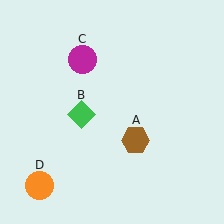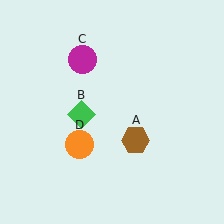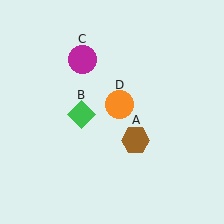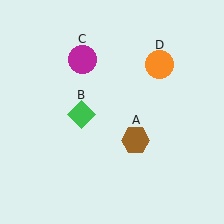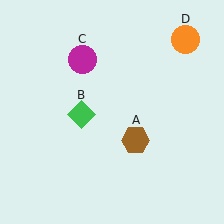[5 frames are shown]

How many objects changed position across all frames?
1 object changed position: orange circle (object D).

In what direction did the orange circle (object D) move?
The orange circle (object D) moved up and to the right.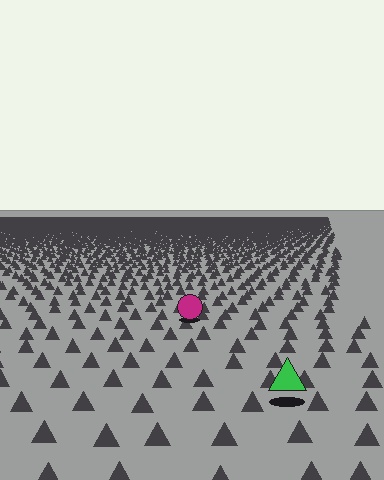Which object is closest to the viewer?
The green triangle is closest. The texture marks near it are larger and more spread out.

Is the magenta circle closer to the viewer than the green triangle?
No. The green triangle is closer — you can tell from the texture gradient: the ground texture is coarser near it.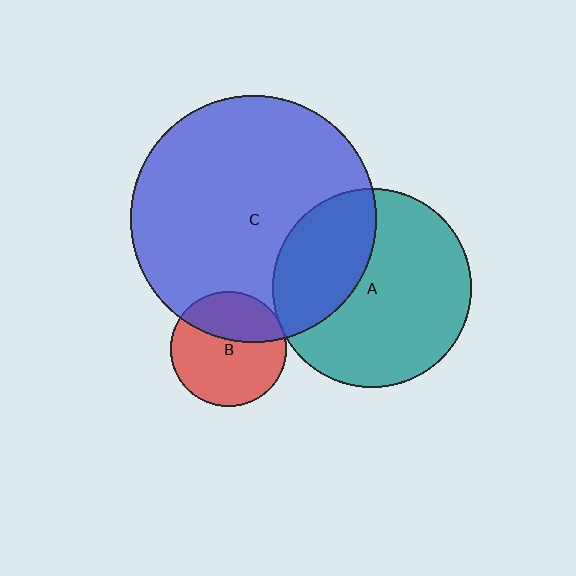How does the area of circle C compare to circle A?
Approximately 1.5 times.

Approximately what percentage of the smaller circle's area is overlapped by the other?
Approximately 5%.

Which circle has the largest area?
Circle C (blue).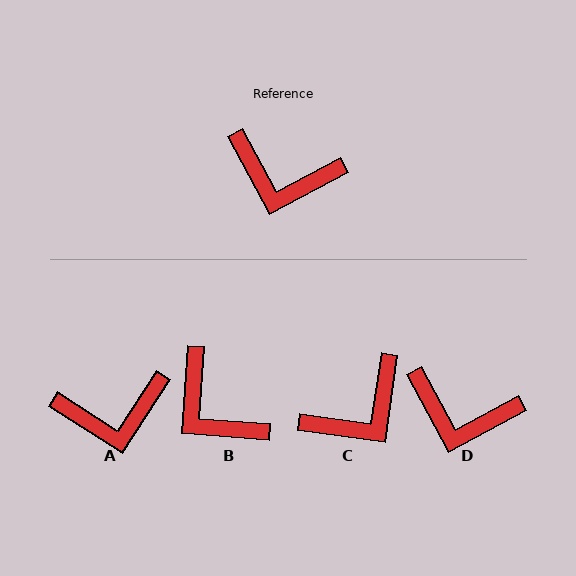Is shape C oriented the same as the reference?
No, it is off by about 54 degrees.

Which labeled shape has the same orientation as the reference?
D.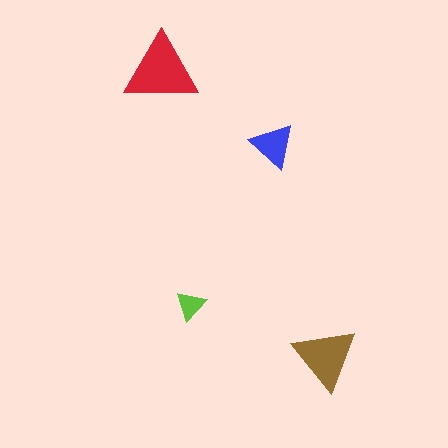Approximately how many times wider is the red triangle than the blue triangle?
About 1.5 times wider.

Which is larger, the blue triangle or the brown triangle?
The brown one.